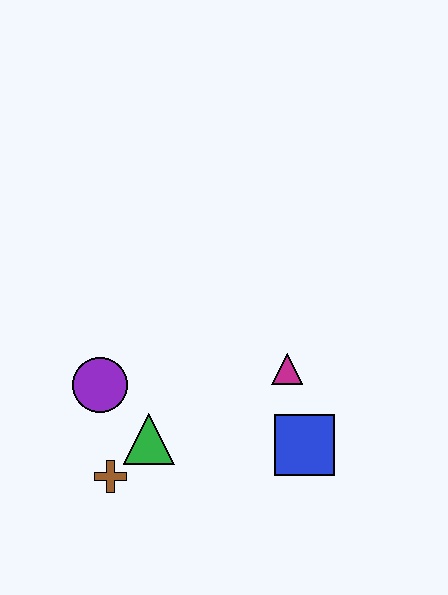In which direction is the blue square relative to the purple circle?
The blue square is to the right of the purple circle.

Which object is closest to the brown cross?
The green triangle is closest to the brown cross.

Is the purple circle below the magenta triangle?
Yes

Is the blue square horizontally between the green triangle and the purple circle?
No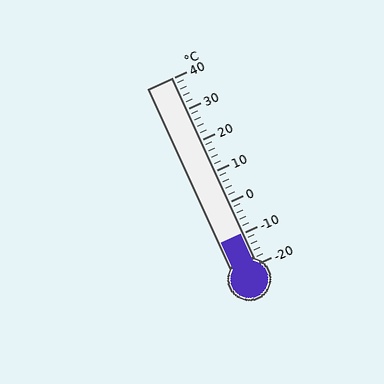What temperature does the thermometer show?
The thermometer shows approximately -10°C.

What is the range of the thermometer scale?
The thermometer scale ranges from -20°C to 40°C.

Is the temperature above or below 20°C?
The temperature is below 20°C.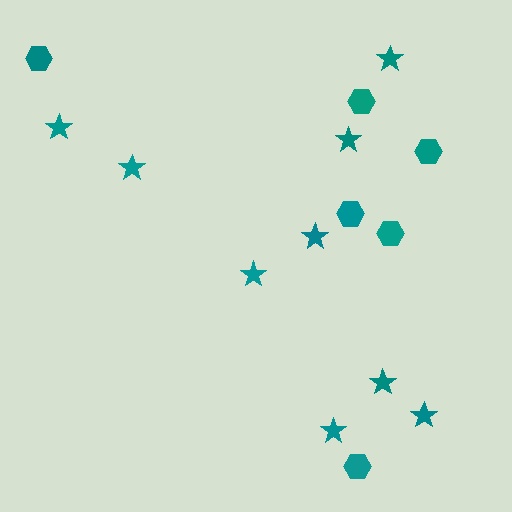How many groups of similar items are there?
There are 2 groups: one group of hexagons (6) and one group of stars (9).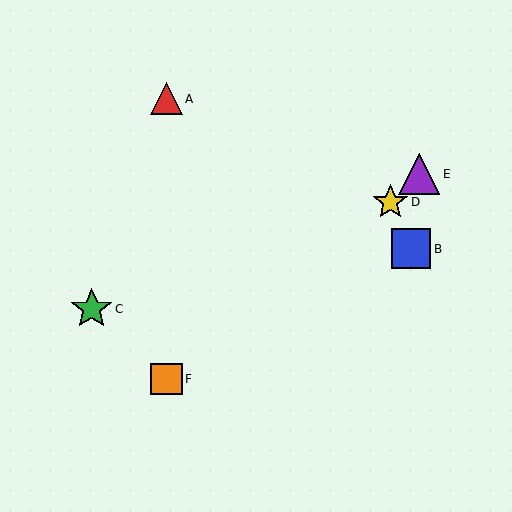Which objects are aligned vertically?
Objects A, F are aligned vertically.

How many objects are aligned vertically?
2 objects (A, F) are aligned vertically.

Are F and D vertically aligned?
No, F is at x≈166 and D is at x≈390.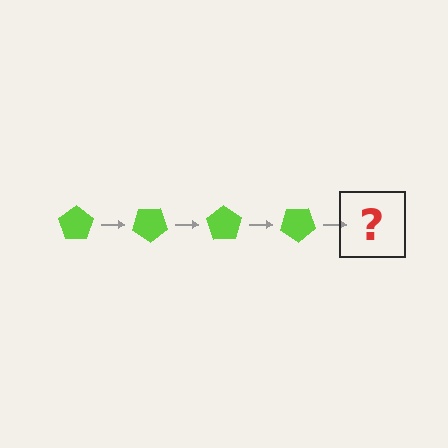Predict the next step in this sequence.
The next step is a lime pentagon rotated 140 degrees.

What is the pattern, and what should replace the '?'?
The pattern is that the pentagon rotates 35 degrees each step. The '?' should be a lime pentagon rotated 140 degrees.